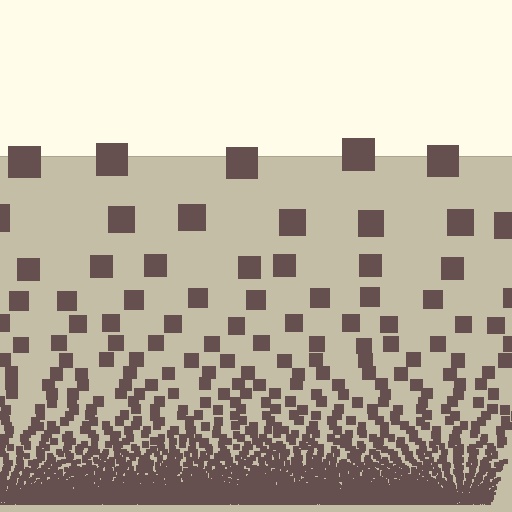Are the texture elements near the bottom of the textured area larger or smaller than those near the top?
Smaller. The gradient is inverted — elements near the bottom are smaller and denser.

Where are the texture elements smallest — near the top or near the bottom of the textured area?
Near the bottom.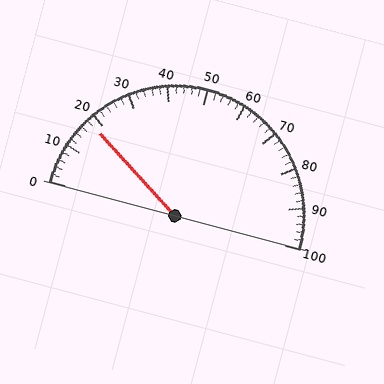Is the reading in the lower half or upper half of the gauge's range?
The reading is in the lower half of the range (0 to 100).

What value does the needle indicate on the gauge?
The needle indicates approximately 18.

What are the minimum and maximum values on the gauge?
The gauge ranges from 0 to 100.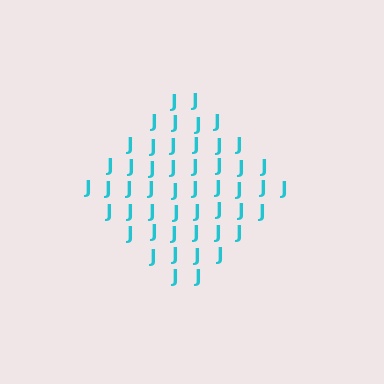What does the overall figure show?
The overall figure shows a diamond.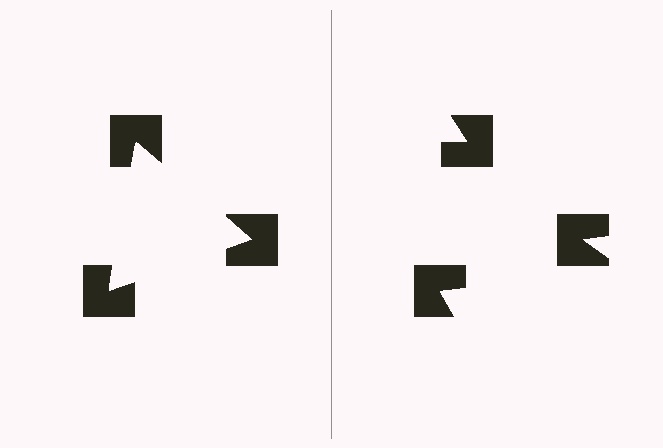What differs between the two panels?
The notched squares are positioned identically on both sides; only the wedge orientations differ. On the left they align to a triangle; on the right they are misaligned.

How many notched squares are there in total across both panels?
6 — 3 on each side.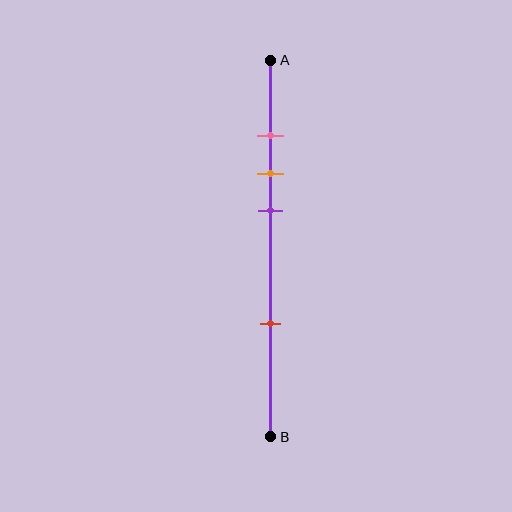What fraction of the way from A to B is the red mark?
The red mark is approximately 70% (0.7) of the way from A to B.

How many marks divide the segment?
There are 4 marks dividing the segment.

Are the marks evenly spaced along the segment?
No, the marks are not evenly spaced.